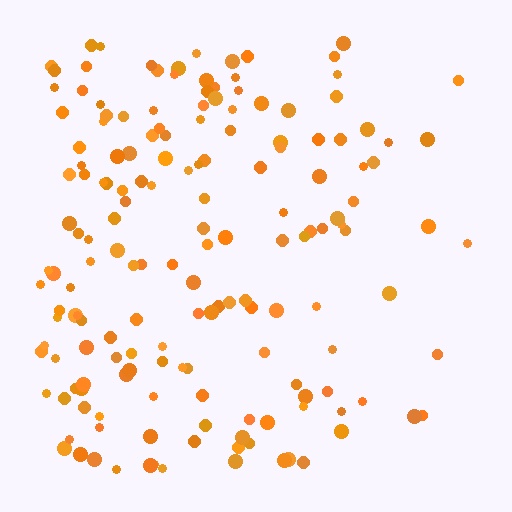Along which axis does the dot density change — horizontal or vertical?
Horizontal.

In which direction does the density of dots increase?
From right to left, with the left side densest.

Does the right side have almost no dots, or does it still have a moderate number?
Still a moderate number, just noticeably fewer than the left.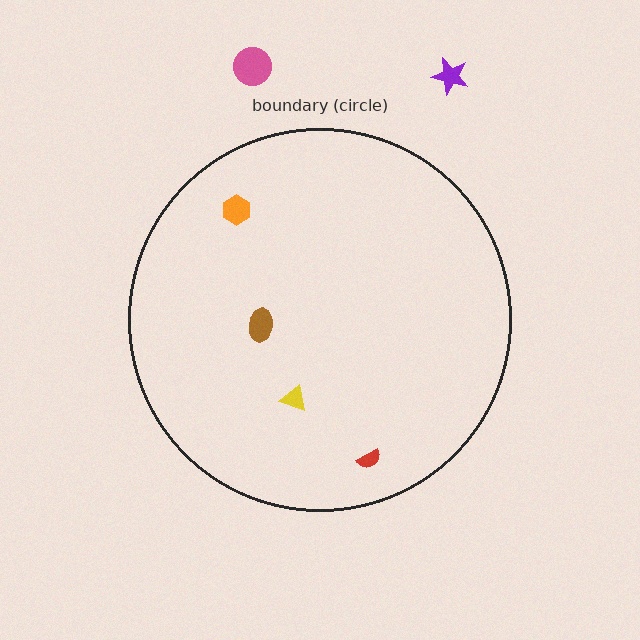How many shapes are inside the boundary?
4 inside, 2 outside.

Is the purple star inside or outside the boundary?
Outside.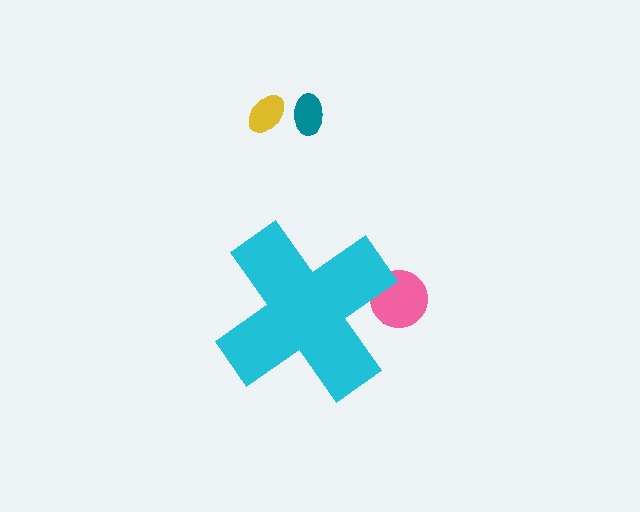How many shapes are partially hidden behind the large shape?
2 shapes are partially hidden.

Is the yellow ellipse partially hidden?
No, the yellow ellipse is fully visible.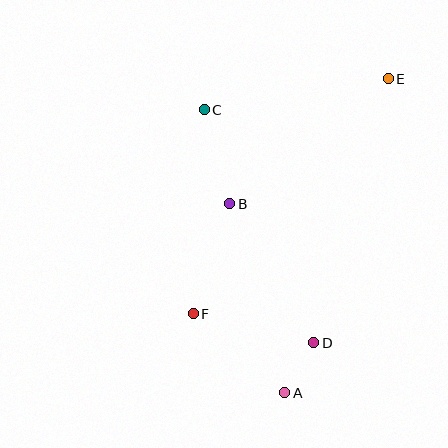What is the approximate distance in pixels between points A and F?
The distance between A and F is approximately 121 pixels.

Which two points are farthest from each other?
Points A and E are farthest from each other.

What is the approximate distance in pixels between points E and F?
The distance between E and F is approximately 306 pixels.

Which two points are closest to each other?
Points A and D are closest to each other.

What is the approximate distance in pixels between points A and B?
The distance between A and B is approximately 196 pixels.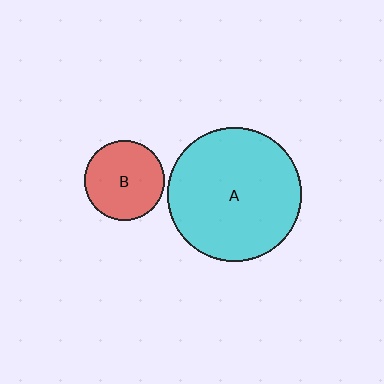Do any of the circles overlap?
No, none of the circles overlap.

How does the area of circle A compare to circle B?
Approximately 2.8 times.